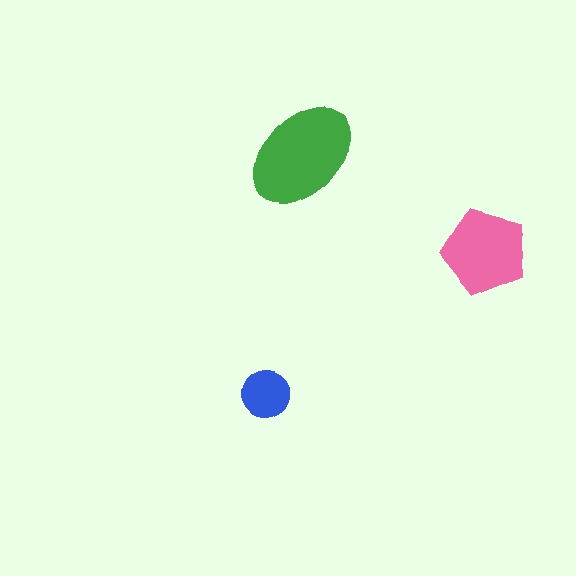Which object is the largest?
The green ellipse.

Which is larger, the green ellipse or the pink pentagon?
The green ellipse.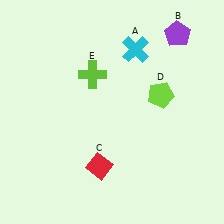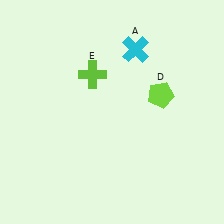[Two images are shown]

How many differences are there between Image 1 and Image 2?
There are 2 differences between the two images.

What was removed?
The purple pentagon (B), the red diamond (C) were removed in Image 2.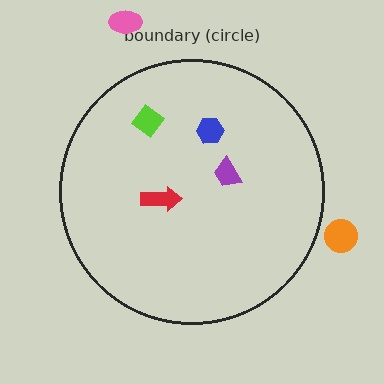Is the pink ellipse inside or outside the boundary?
Outside.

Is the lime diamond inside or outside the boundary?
Inside.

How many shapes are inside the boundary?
4 inside, 2 outside.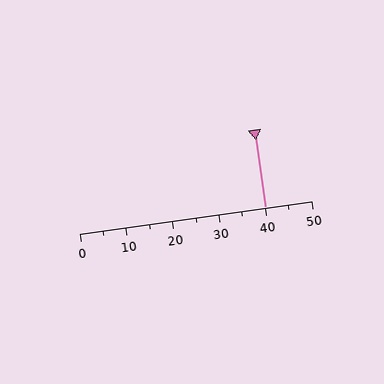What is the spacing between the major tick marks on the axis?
The major ticks are spaced 10 apart.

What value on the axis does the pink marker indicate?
The marker indicates approximately 40.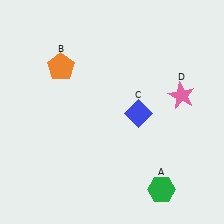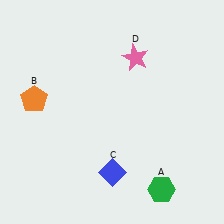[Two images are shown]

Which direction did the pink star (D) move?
The pink star (D) moved left.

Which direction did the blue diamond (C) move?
The blue diamond (C) moved down.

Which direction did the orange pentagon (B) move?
The orange pentagon (B) moved down.